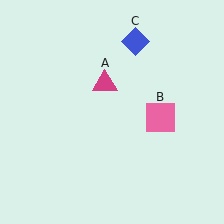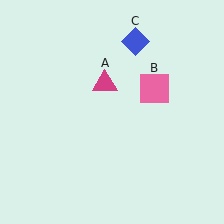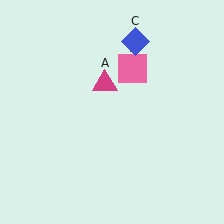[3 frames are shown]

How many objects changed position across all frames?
1 object changed position: pink square (object B).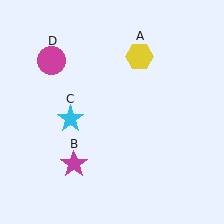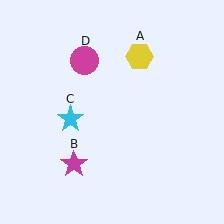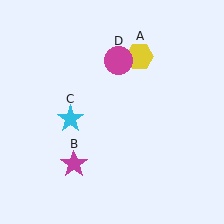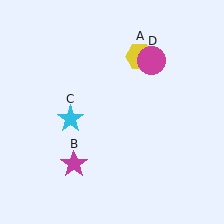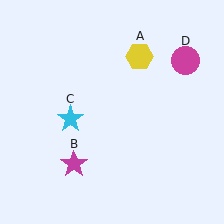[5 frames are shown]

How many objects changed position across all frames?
1 object changed position: magenta circle (object D).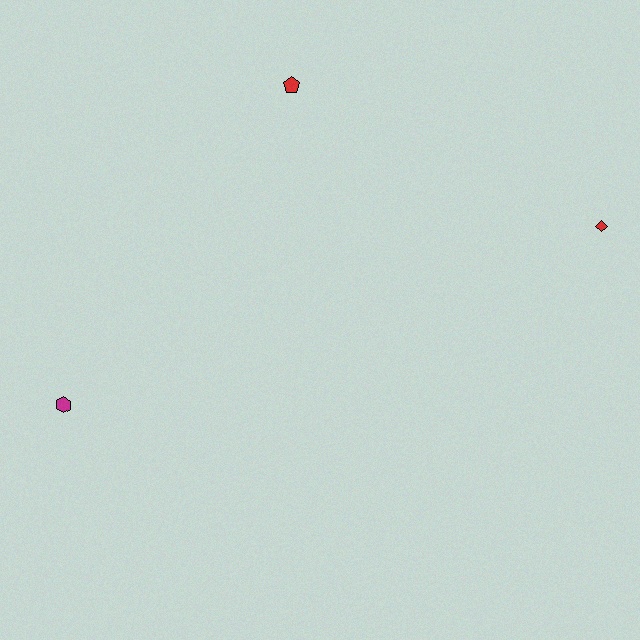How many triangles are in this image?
There are no triangles.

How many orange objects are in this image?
There are no orange objects.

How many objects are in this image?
There are 3 objects.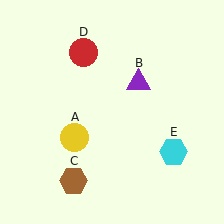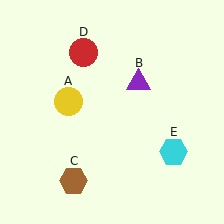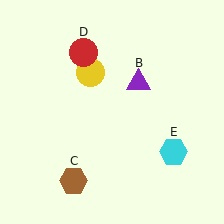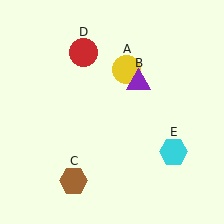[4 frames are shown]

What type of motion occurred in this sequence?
The yellow circle (object A) rotated clockwise around the center of the scene.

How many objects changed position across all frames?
1 object changed position: yellow circle (object A).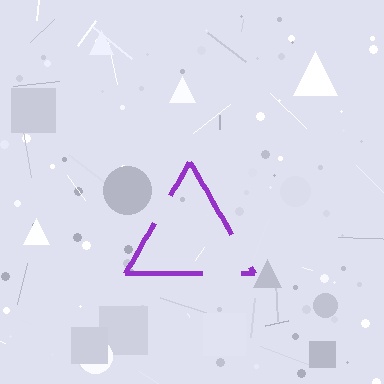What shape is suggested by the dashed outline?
The dashed outline suggests a triangle.